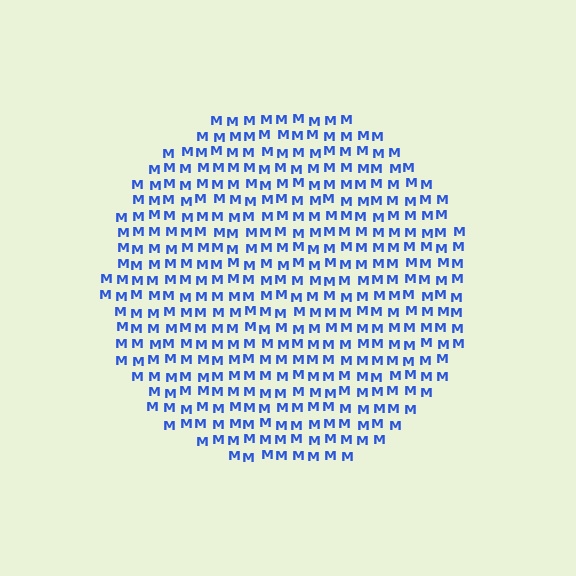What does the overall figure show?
The overall figure shows a circle.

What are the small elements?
The small elements are letter M's.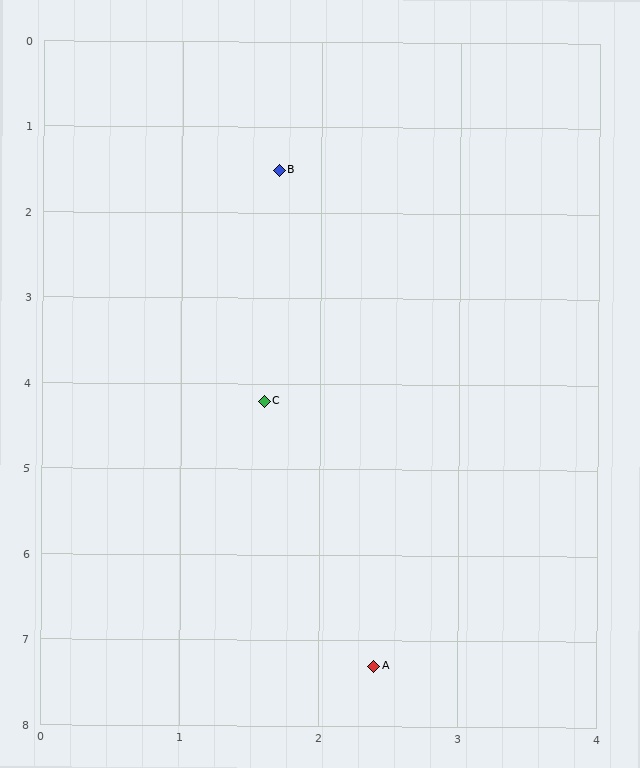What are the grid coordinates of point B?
Point B is at approximately (1.7, 1.5).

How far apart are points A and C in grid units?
Points A and C are about 3.2 grid units apart.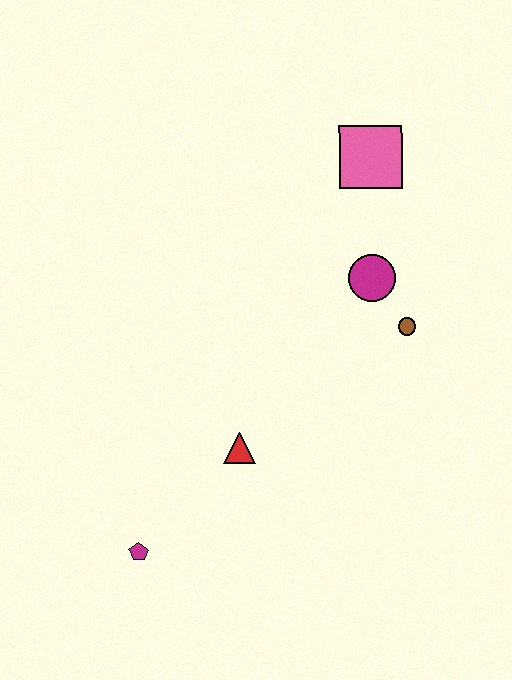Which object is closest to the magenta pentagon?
The red triangle is closest to the magenta pentagon.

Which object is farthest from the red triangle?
The pink square is farthest from the red triangle.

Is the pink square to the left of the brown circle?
Yes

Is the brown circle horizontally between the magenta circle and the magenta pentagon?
No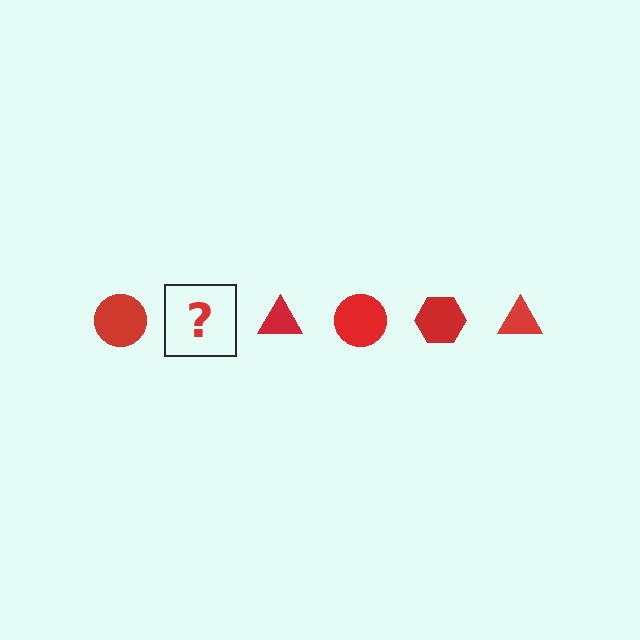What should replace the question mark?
The question mark should be replaced with a red hexagon.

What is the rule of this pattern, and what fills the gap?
The rule is that the pattern cycles through circle, hexagon, triangle shapes in red. The gap should be filled with a red hexagon.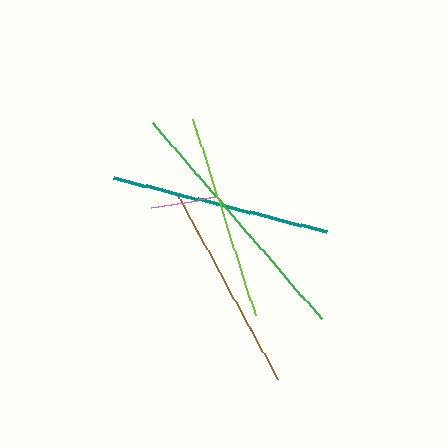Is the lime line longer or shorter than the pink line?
The lime line is longer than the pink line.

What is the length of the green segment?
The green segment is approximately 259 pixels long.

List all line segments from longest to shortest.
From longest to shortest: green, teal, brown, lime, pink.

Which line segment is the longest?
The green line is the longest at approximately 259 pixels.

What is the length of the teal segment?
The teal segment is approximately 220 pixels long.